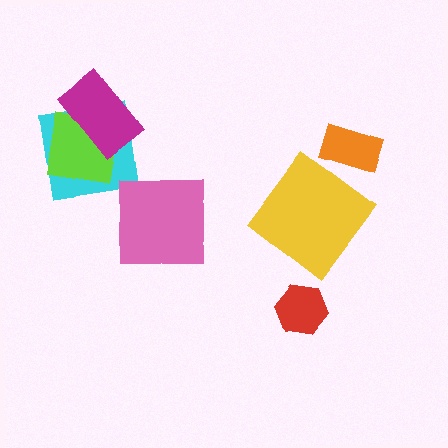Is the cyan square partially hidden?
Yes, it is partially covered by another shape.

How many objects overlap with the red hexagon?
0 objects overlap with the red hexagon.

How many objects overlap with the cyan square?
2 objects overlap with the cyan square.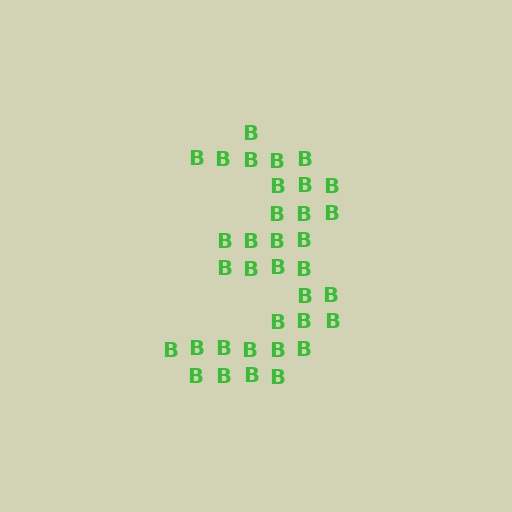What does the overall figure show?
The overall figure shows the digit 3.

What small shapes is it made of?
It is made of small letter B's.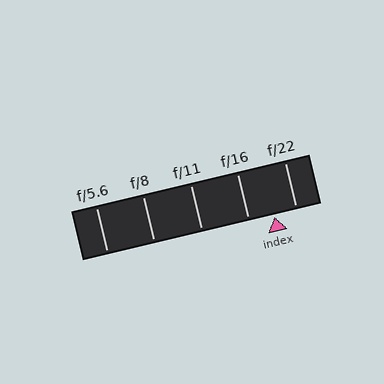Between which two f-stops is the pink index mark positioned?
The index mark is between f/16 and f/22.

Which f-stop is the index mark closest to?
The index mark is closest to f/22.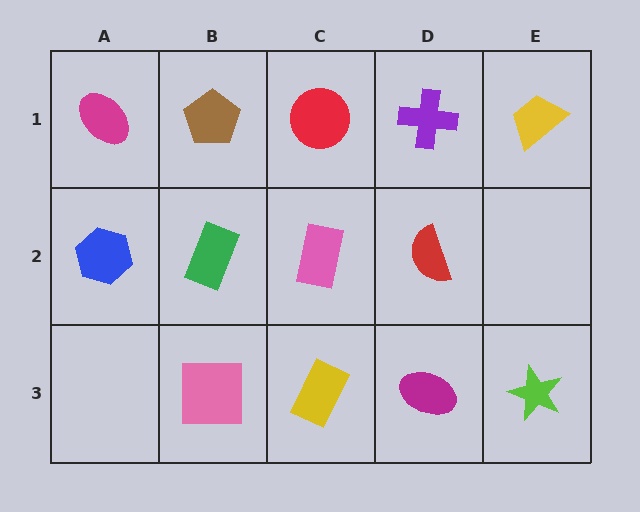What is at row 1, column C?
A red circle.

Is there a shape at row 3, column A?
No, that cell is empty.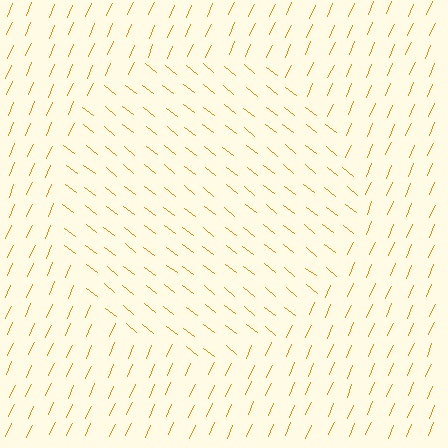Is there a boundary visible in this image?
Yes, there is a texture boundary formed by a change in line orientation.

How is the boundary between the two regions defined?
The boundary is defined purely by a change in line orientation (approximately 75 degrees difference). All lines are the same color and thickness.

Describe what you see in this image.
The image is filled with small orange line segments. A circle region in the image has lines oriented differently from the surrounding lines, creating a visible texture boundary.